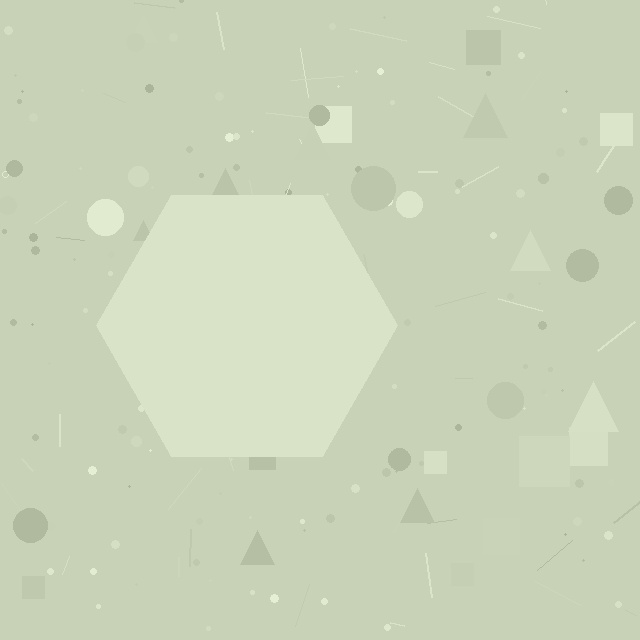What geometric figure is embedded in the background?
A hexagon is embedded in the background.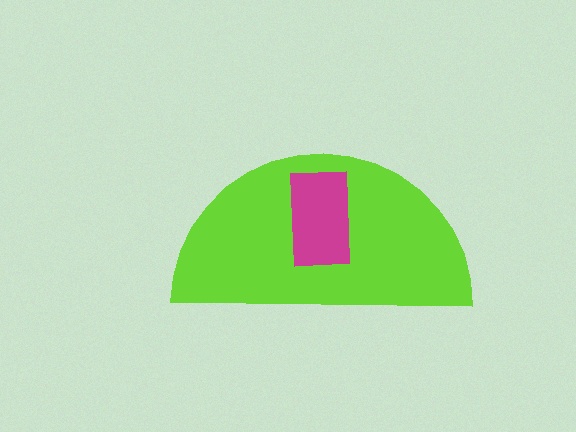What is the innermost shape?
The magenta rectangle.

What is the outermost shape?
The lime semicircle.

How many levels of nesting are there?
2.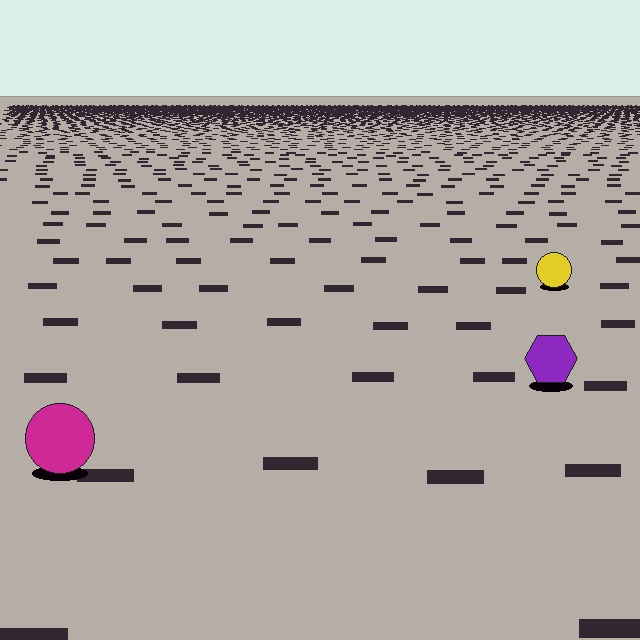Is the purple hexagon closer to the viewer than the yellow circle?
Yes. The purple hexagon is closer — you can tell from the texture gradient: the ground texture is coarser near it.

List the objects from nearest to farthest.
From nearest to farthest: the magenta circle, the purple hexagon, the yellow circle.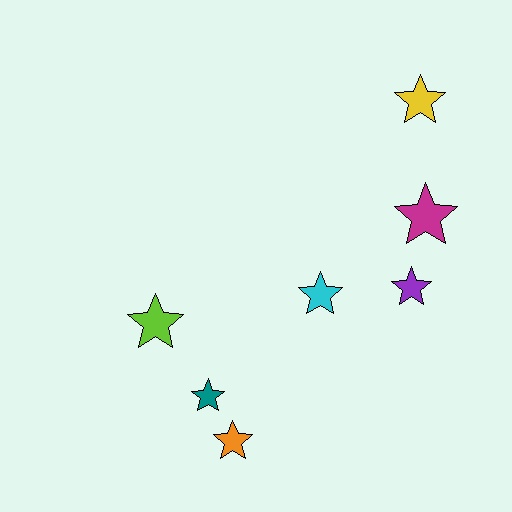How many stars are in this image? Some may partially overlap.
There are 7 stars.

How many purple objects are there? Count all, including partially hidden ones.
There is 1 purple object.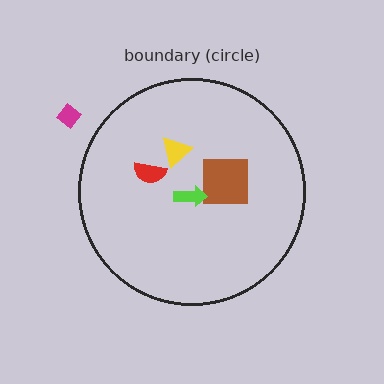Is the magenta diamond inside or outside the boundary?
Outside.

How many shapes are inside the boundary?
4 inside, 1 outside.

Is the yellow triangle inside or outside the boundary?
Inside.